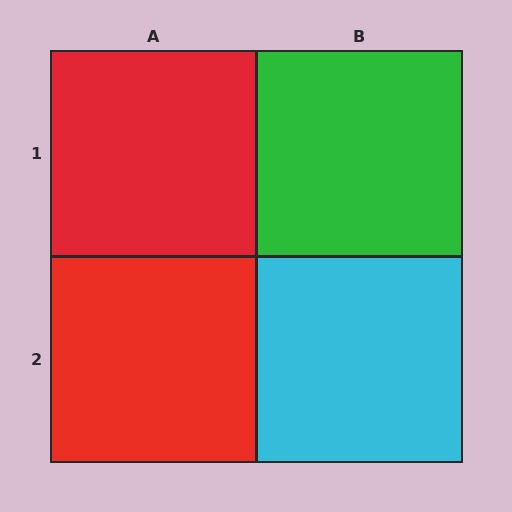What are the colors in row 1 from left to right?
Red, green.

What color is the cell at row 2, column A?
Red.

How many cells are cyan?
1 cell is cyan.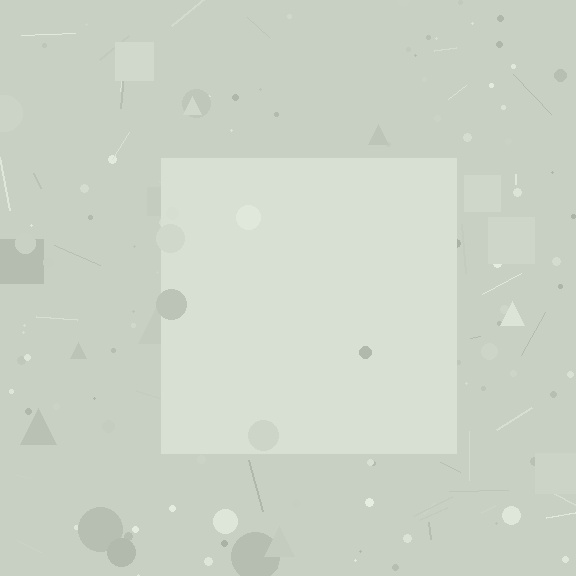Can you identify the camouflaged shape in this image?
The camouflaged shape is a square.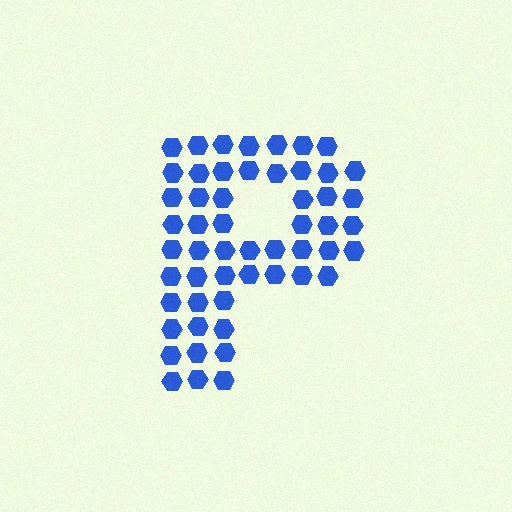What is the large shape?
The large shape is the letter P.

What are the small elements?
The small elements are hexagons.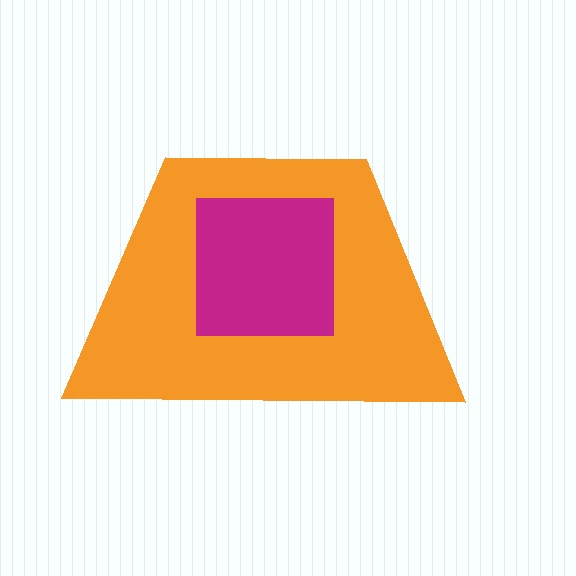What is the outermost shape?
The orange trapezoid.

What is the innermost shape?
The magenta square.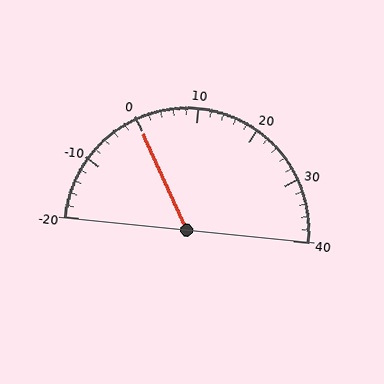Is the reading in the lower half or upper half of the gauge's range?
The reading is in the lower half of the range (-20 to 40).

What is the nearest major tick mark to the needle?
The nearest major tick mark is 0.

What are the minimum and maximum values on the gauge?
The gauge ranges from -20 to 40.